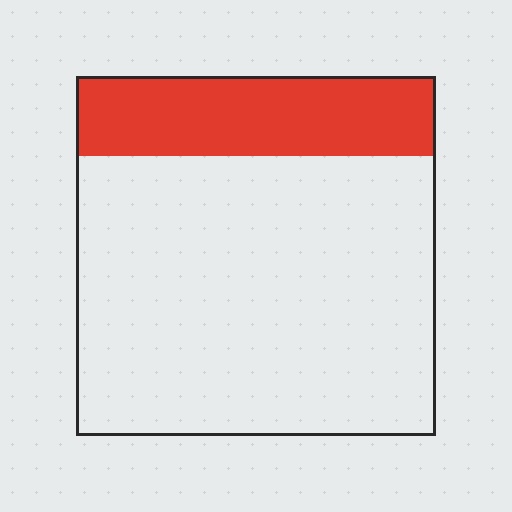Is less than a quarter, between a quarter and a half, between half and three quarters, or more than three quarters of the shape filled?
Less than a quarter.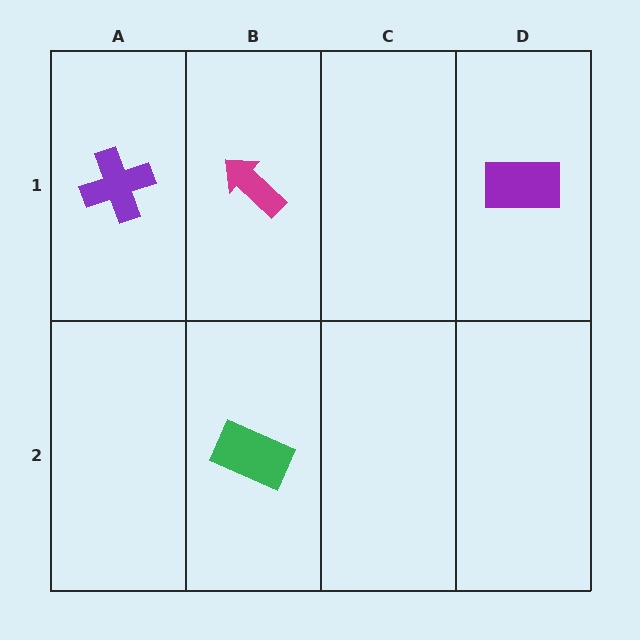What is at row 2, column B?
A green rectangle.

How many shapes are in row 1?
3 shapes.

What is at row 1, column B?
A magenta arrow.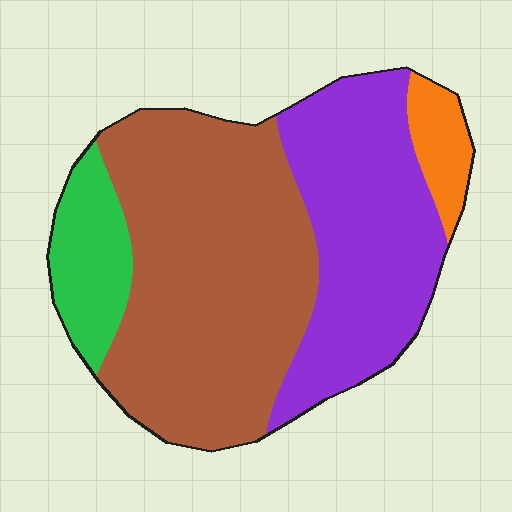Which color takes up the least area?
Orange, at roughly 5%.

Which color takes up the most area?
Brown, at roughly 50%.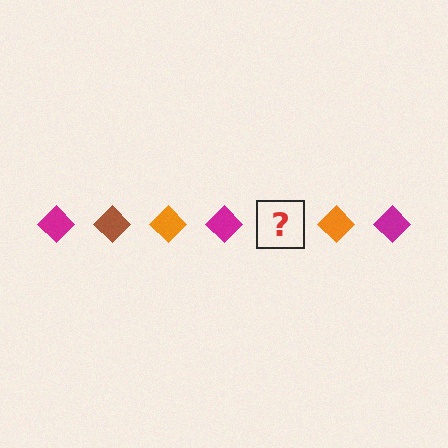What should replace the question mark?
The question mark should be replaced with a brown diamond.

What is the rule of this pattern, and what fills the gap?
The rule is that the pattern cycles through magenta, brown, orange diamonds. The gap should be filled with a brown diamond.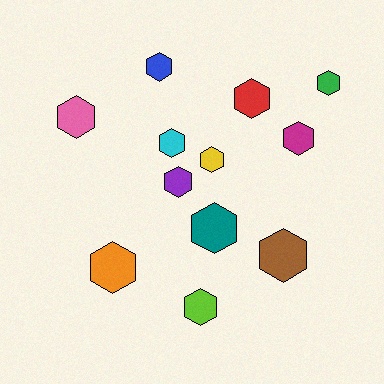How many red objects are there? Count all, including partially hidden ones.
There is 1 red object.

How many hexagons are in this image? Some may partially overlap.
There are 12 hexagons.